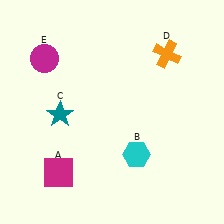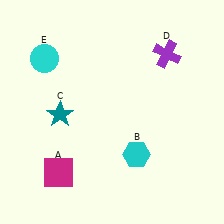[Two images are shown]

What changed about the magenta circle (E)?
In Image 1, E is magenta. In Image 2, it changed to cyan.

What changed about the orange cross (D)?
In Image 1, D is orange. In Image 2, it changed to purple.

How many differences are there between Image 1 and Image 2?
There are 2 differences between the two images.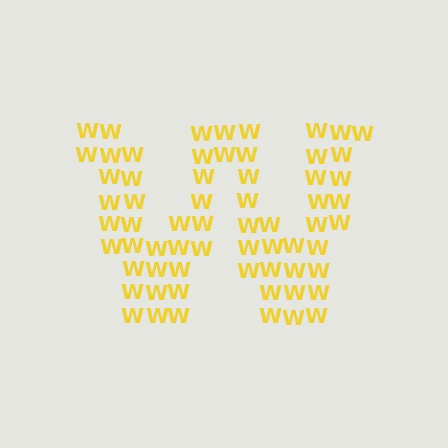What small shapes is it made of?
It is made of small letter W's.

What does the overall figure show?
The overall figure shows the letter W.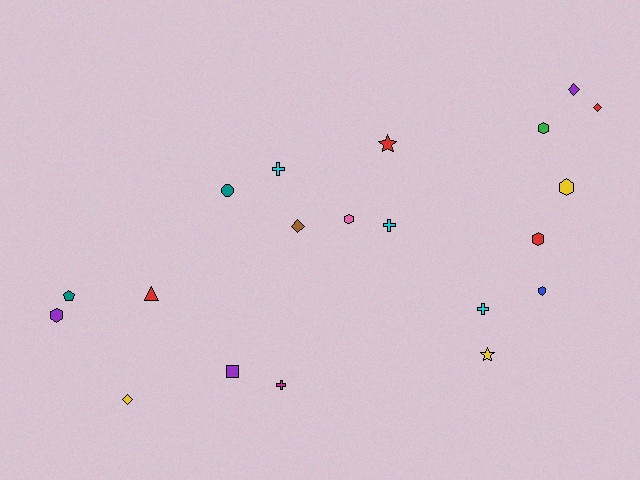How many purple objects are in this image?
There are 3 purple objects.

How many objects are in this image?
There are 20 objects.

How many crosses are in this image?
There are 4 crosses.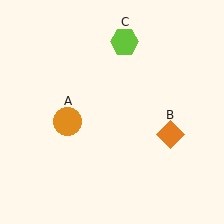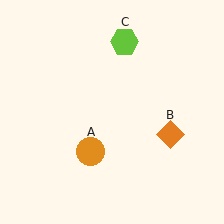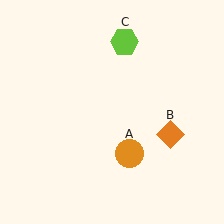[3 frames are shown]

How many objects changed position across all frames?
1 object changed position: orange circle (object A).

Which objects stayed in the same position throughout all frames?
Orange diamond (object B) and lime hexagon (object C) remained stationary.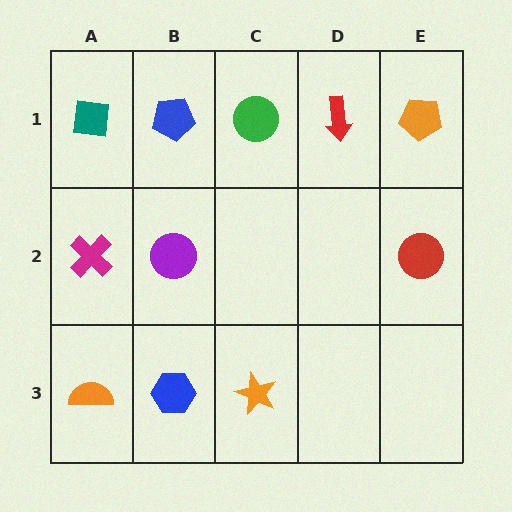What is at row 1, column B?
A blue pentagon.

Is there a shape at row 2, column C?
No, that cell is empty.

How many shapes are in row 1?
5 shapes.